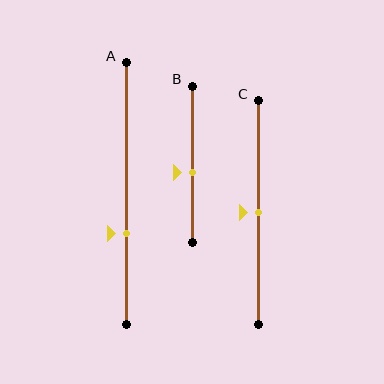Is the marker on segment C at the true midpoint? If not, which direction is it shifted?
Yes, the marker on segment C is at the true midpoint.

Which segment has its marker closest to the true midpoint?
Segment C has its marker closest to the true midpoint.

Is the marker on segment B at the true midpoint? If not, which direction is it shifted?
No, the marker on segment B is shifted downward by about 5% of the segment length.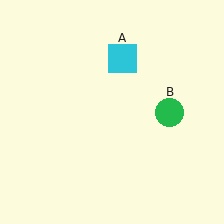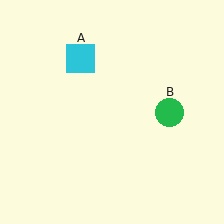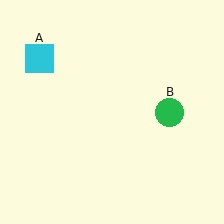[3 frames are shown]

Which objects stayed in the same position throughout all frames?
Green circle (object B) remained stationary.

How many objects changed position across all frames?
1 object changed position: cyan square (object A).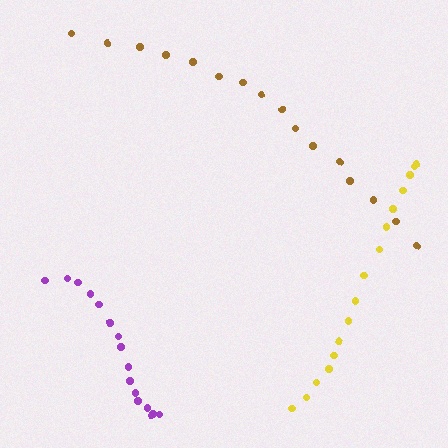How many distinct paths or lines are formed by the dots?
There are 3 distinct paths.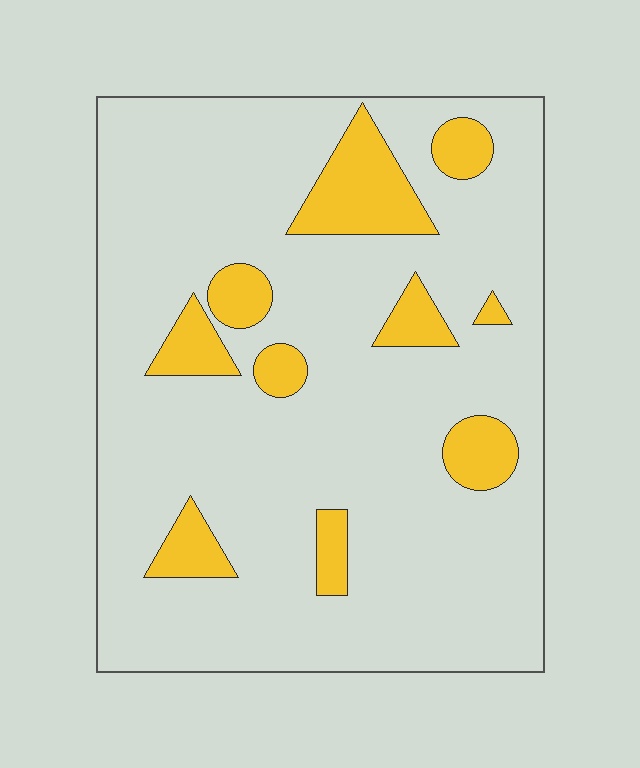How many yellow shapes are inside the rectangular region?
10.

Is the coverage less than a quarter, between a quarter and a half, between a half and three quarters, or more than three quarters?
Less than a quarter.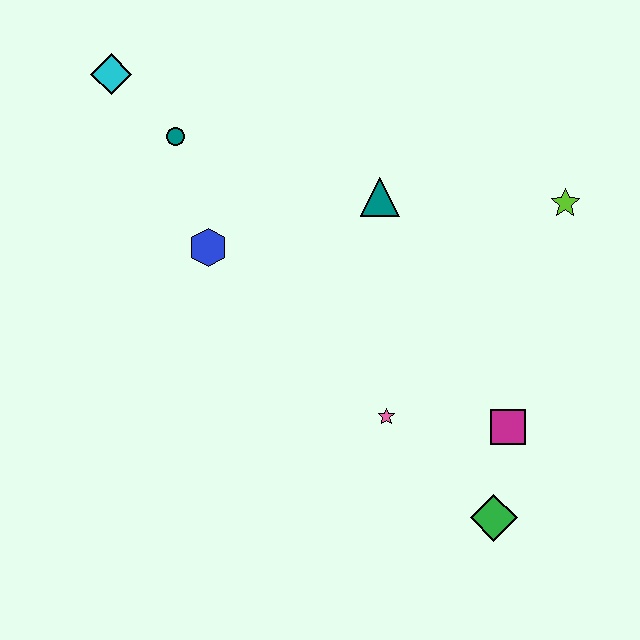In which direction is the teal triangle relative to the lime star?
The teal triangle is to the left of the lime star.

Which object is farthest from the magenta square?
The cyan diamond is farthest from the magenta square.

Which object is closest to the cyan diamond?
The teal circle is closest to the cyan diamond.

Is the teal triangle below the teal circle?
Yes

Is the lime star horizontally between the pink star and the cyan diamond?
No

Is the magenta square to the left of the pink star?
No